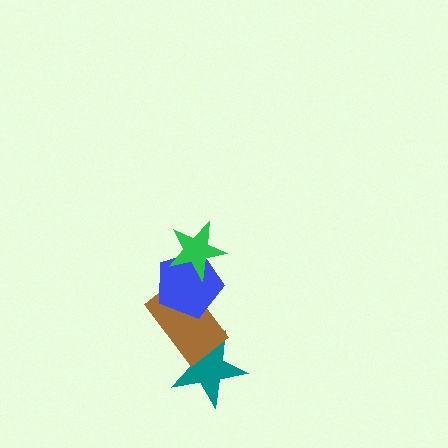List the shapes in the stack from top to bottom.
From top to bottom: the green star, the blue pentagon, the brown rectangle, the teal star.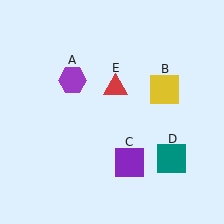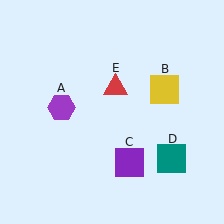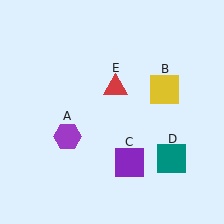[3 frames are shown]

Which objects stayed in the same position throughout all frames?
Yellow square (object B) and purple square (object C) and teal square (object D) and red triangle (object E) remained stationary.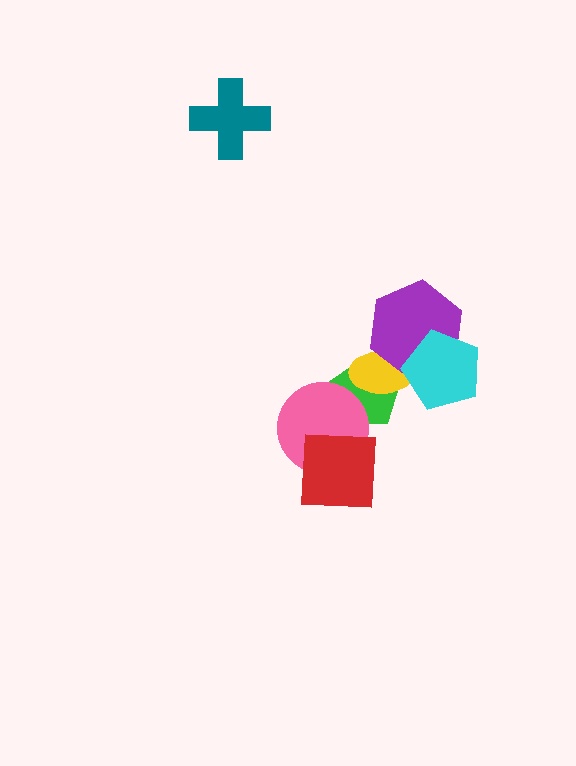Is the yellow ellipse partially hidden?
Yes, it is partially covered by another shape.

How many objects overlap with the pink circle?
2 objects overlap with the pink circle.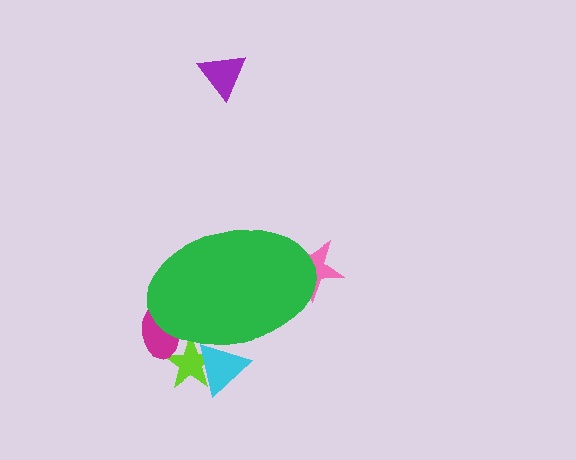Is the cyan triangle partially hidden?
Yes, the cyan triangle is partially hidden behind the green ellipse.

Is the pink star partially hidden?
Yes, the pink star is partially hidden behind the green ellipse.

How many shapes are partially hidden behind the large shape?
4 shapes are partially hidden.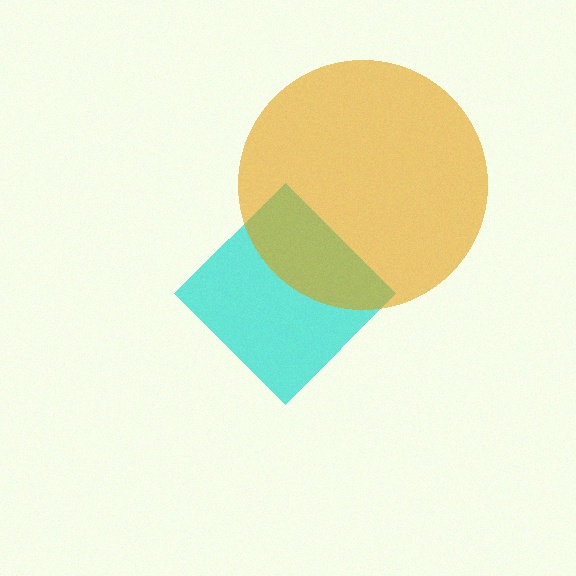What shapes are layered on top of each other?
The layered shapes are: a cyan diamond, an orange circle.